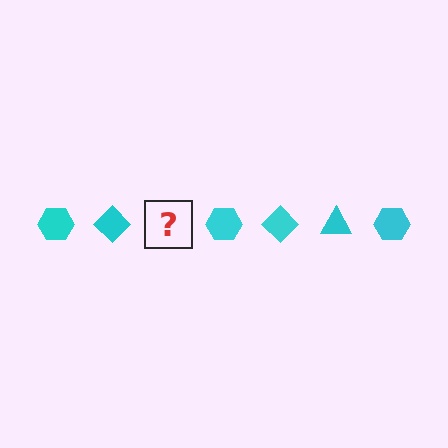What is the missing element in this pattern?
The missing element is a cyan triangle.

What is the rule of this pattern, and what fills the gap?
The rule is that the pattern cycles through hexagon, diamond, triangle shapes in cyan. The gap should be filled with a cyan triangle.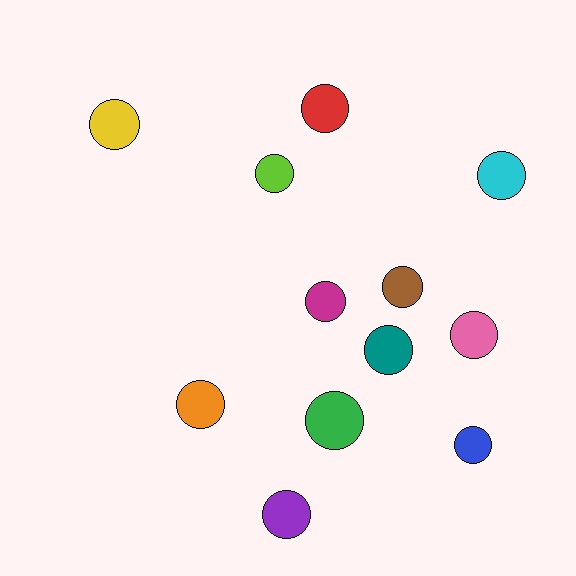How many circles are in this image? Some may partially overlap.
There are 12 circles.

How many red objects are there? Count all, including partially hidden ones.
There is 1 red object.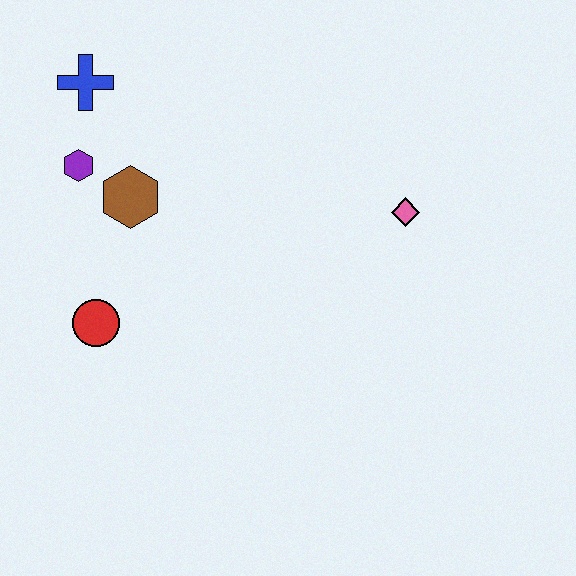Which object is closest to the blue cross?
The purple hexagon is closest to the blue cross.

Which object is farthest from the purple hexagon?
The pink diamond is farthest from the purple hexagon.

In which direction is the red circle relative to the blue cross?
The red circle is below the blue cross.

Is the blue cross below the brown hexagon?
No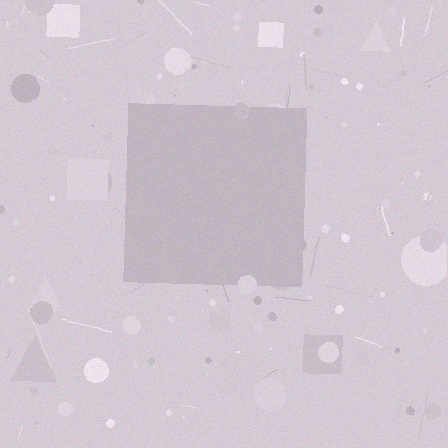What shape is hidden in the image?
A square is hidden in the image.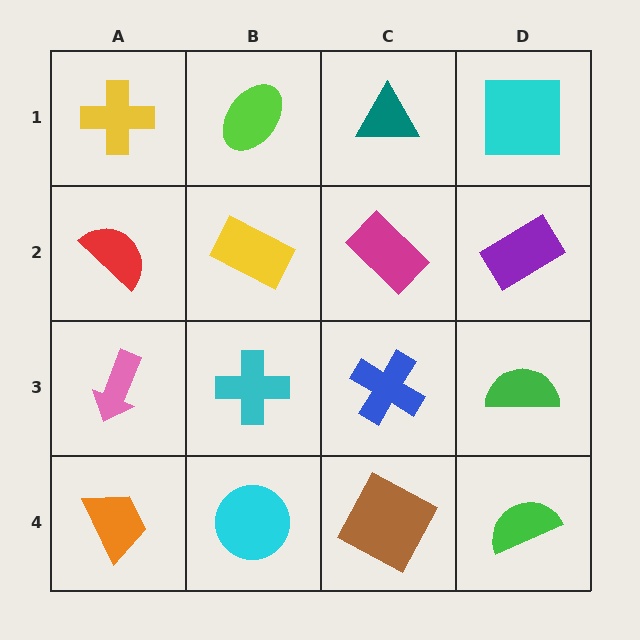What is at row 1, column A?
A yellow cross.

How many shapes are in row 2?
4 shapes.